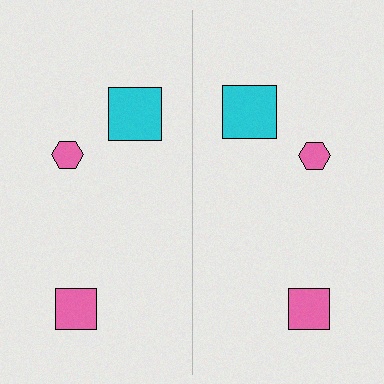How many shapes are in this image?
There are 6 shapes in this image.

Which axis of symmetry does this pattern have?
The pattern has a vertical axis of symmetry running through the center of the image.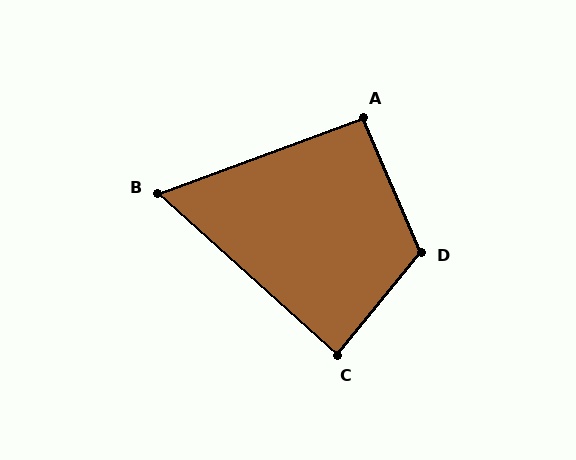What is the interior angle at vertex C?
Approximately 87 degrees (approximately right).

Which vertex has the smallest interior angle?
B, at approximately 62 degrees.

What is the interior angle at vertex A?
Approximately 93 degrees (approximately right).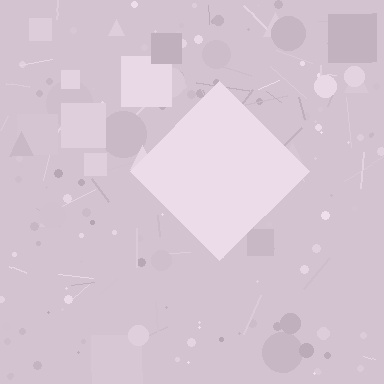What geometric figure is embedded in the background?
A diamond is embedded in the background.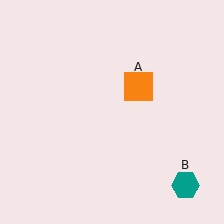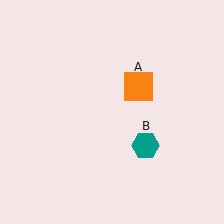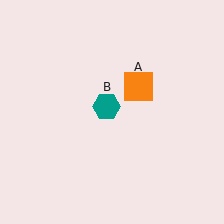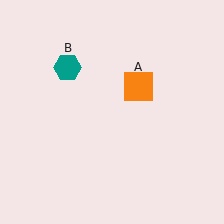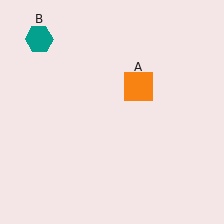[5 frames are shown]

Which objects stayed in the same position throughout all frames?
Orange square (object A) remained stationary.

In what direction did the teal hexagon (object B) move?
The teal hexagon (object B) moved up and to the left.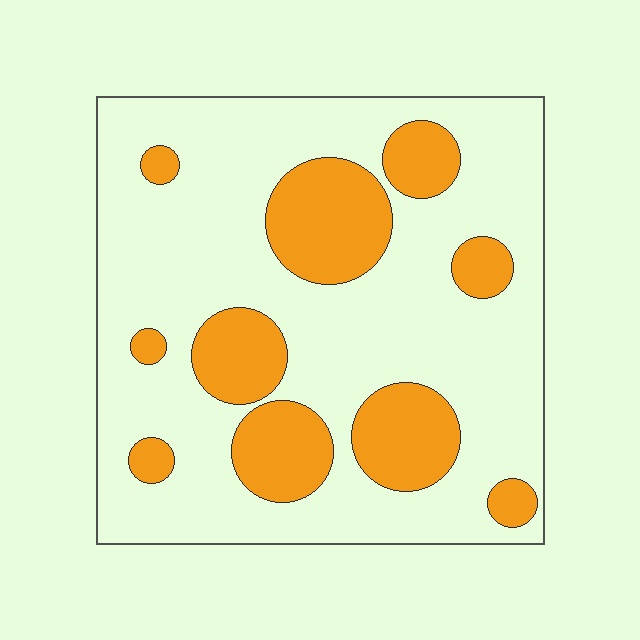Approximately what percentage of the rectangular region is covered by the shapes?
Approximately 25%.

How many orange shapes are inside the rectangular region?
10.